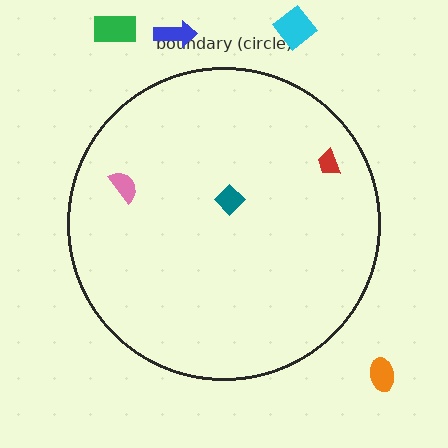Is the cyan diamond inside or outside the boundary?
Outside.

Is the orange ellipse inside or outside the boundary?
Outside.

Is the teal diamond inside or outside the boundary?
Inside.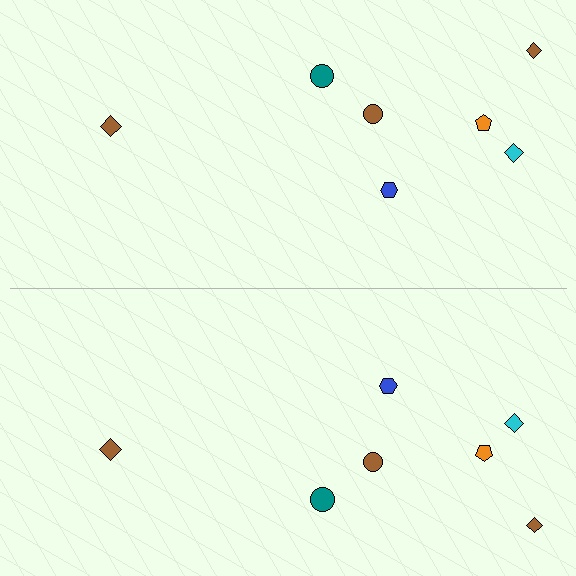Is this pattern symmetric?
Yes, this pattern has bilateral (reflection) symmetry.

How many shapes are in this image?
There are 14 shapes in this image.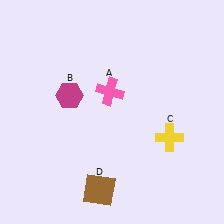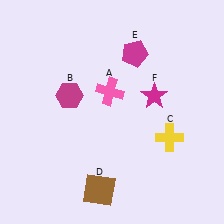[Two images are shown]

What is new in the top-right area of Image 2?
A magenta star (F) was added in the top-right area of Image 2.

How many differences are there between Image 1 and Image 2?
There are 2 differences between the two images.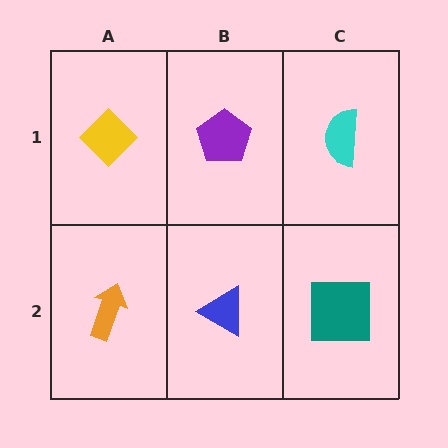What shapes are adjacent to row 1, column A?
An orange arrow (row 2, column A), a purple pentagon (row 1, column B).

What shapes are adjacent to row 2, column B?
A purple pentagon (row 1, column B), an orange arrow (row 2, column A), a teal square (row 2, column C).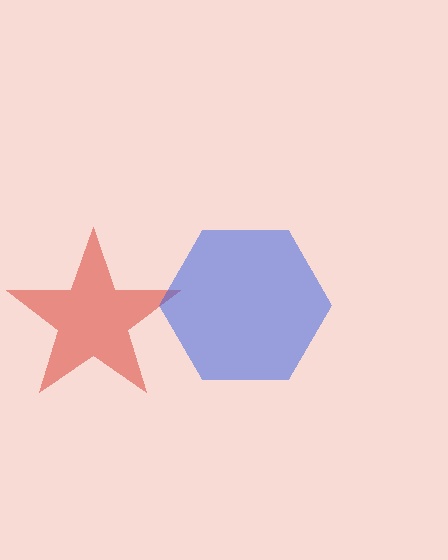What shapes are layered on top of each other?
The layered shapes are: a red star, a blue hexagon.